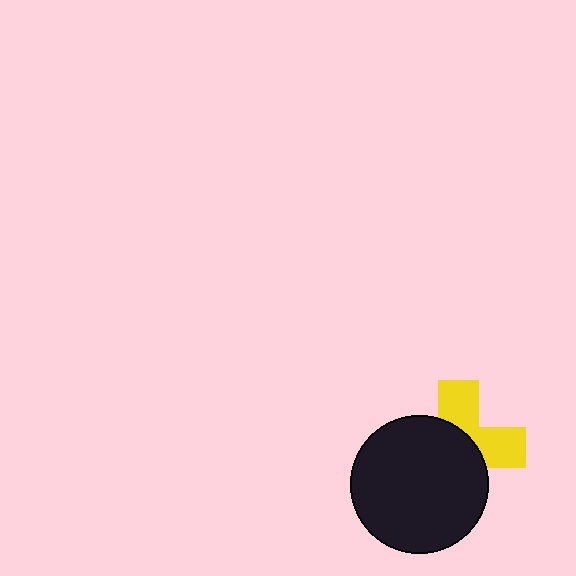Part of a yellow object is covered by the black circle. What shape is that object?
It is a cross.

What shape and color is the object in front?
The object in front is a black circle.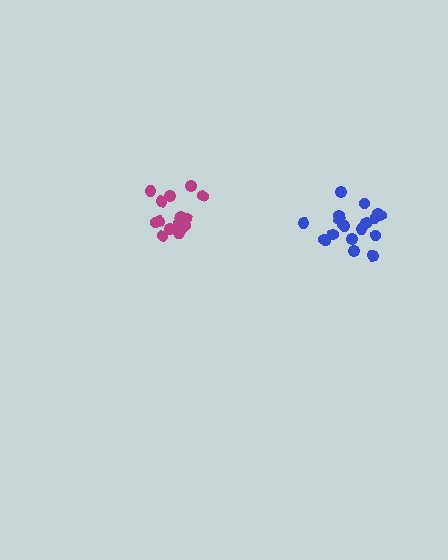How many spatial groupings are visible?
There are 2 spatial groupings.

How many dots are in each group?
Group 1: 19 dots, Group 2: 18 dots (37 total).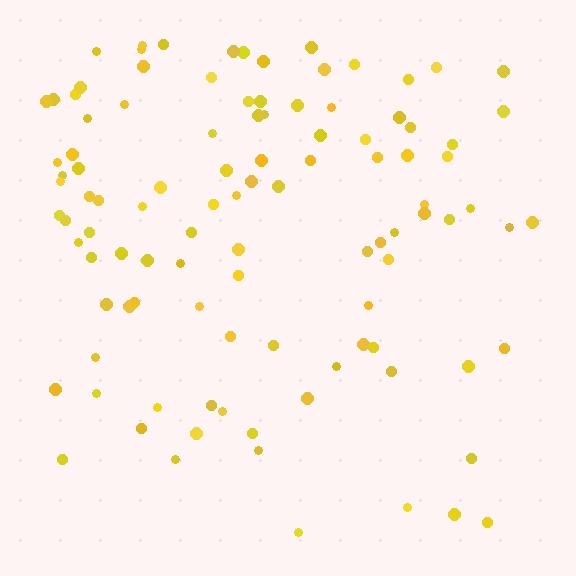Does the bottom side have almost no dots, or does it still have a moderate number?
Still a moderate number, just noticeably fewer than the top.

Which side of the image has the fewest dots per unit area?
The bottom.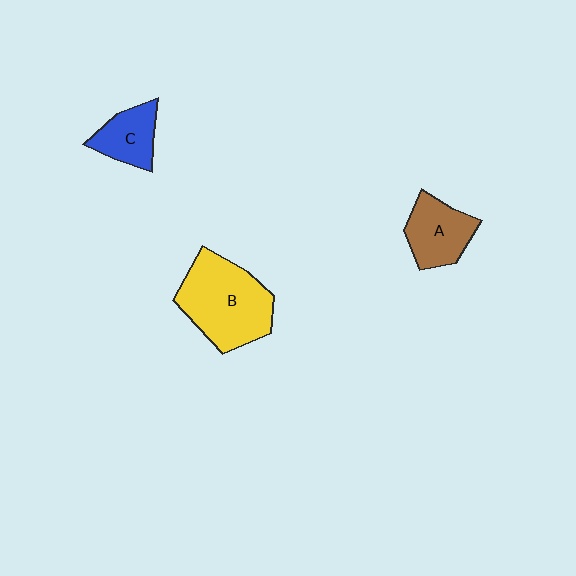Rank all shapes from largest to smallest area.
From largest to smallest: B (yellow), A (brown), C (blue).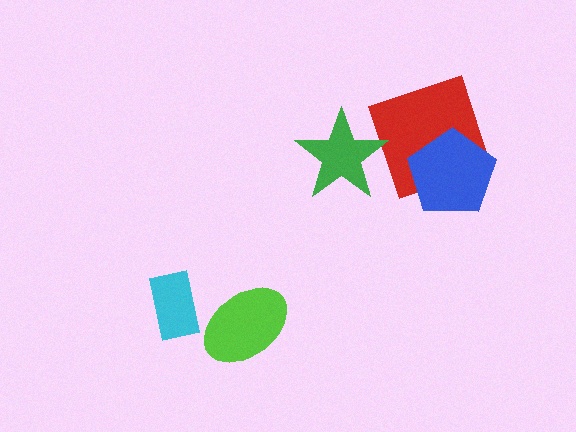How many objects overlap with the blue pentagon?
1 object overlaps with the blue pentagon.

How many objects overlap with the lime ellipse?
0 objects overlap with the lime ellipse.